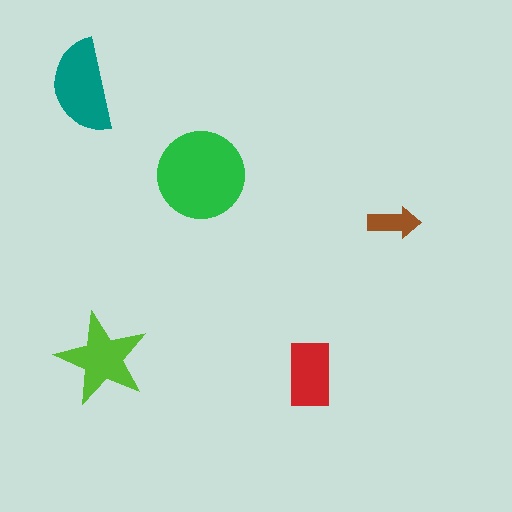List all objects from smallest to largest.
The brown arrow, the red rectangle, the lime star, the teal semicircle, the green circle.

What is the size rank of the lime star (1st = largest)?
3rd.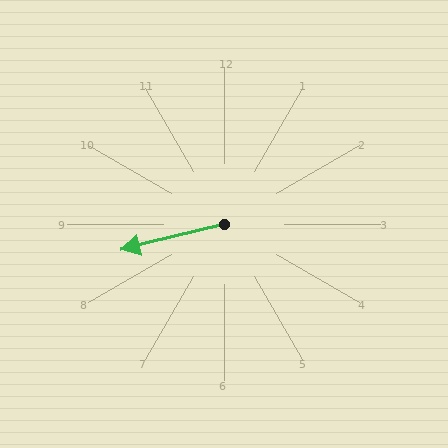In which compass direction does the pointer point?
West.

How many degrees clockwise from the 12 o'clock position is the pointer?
Approximately 256 degrees.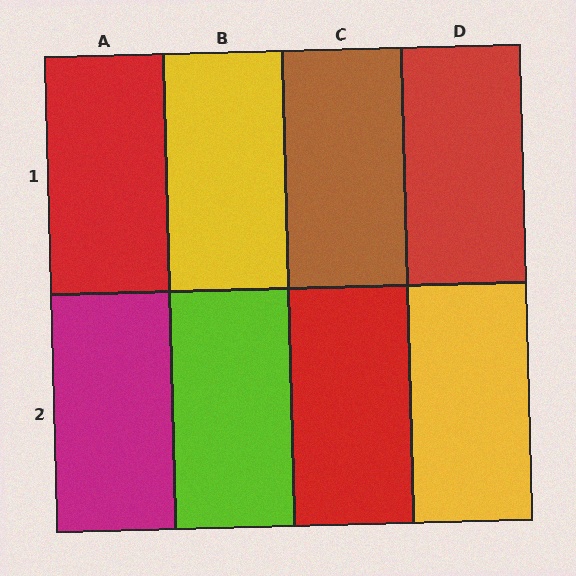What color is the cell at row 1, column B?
Yellow.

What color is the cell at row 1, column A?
Red.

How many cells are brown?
1 cell is brown.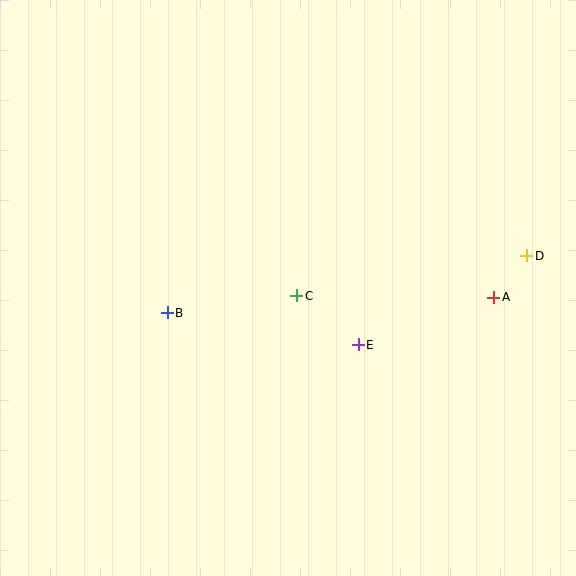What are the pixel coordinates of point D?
Point D is at (527, 256).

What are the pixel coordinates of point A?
Point A is at (494, 297).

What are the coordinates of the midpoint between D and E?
The midpoint between D and E is at (442, 300).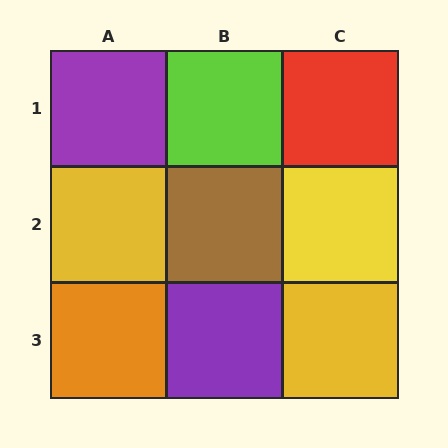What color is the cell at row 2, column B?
Brown.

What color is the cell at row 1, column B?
Lime.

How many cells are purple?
2 cells are purple.